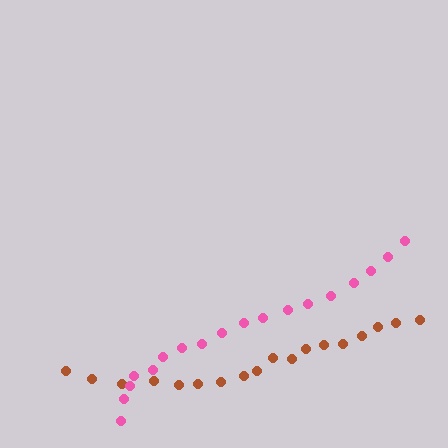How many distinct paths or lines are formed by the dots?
There are 2 distinct paths.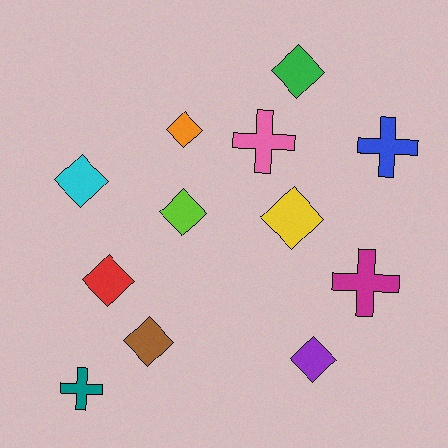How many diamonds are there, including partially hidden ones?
There are 8 diamonds.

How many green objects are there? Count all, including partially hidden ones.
There is 1 green object.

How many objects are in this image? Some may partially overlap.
There are 12 objects.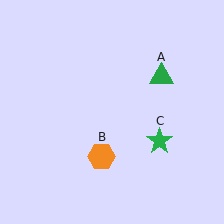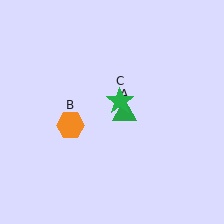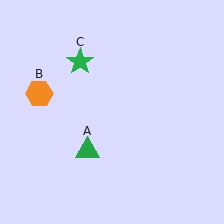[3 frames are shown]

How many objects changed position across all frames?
3 objects changed position: green triangle (object A), orange hexagon (object B), green star (object C).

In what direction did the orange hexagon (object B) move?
The orange hexagon (object B) moved up and to the left.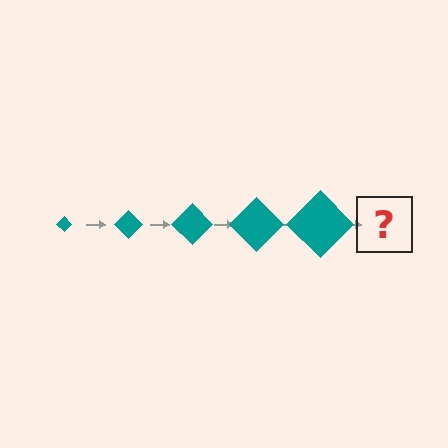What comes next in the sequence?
The next element should be a teal diamond, larger than the previous one.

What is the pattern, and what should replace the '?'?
The pattern is that the diamond gets progressively larger each step. The '?' should be a teal diamond, larger than the previous one.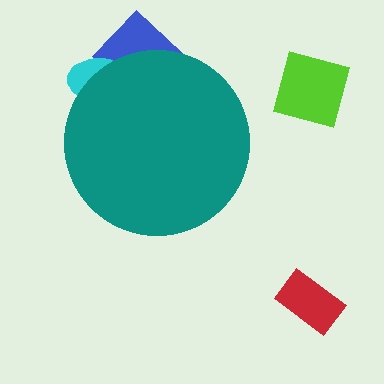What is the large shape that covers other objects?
A teal circle.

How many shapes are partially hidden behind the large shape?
2 shapes are partially hidden.